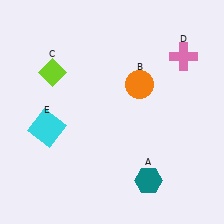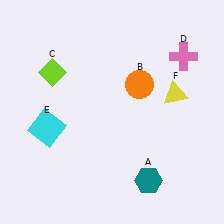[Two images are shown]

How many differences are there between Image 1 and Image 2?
There is 1 difference between the two images.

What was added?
A yellow triangle (F) was added in Image 2.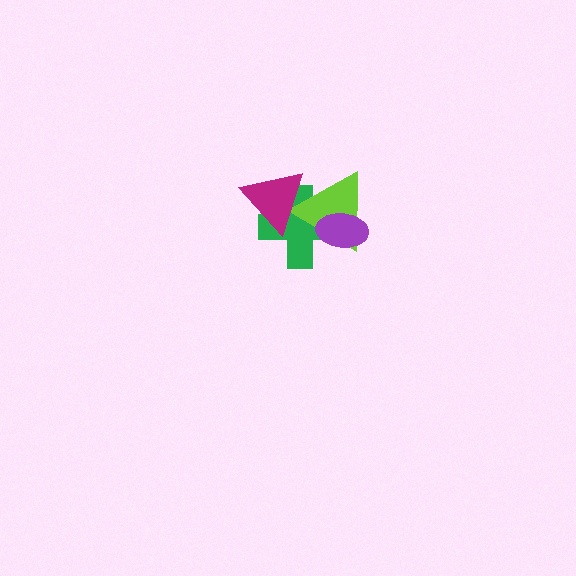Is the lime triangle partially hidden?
Yes, it is partially covered by another shape.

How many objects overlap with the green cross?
3 objects overlap with the green cross.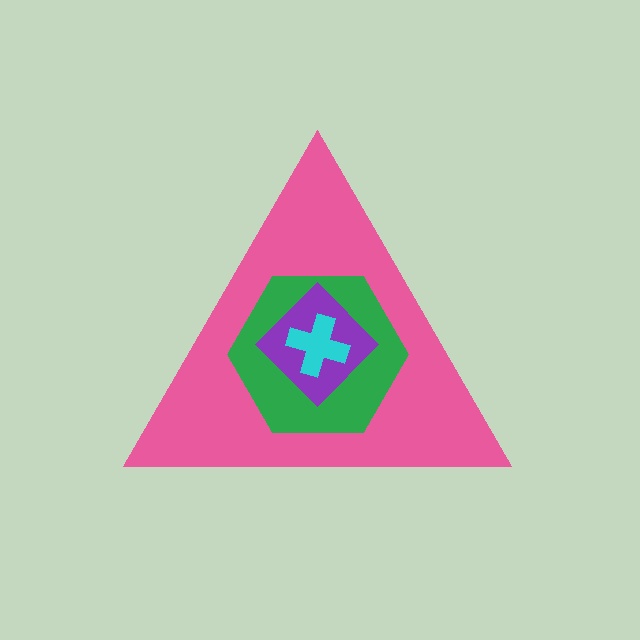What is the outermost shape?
The pink triangle.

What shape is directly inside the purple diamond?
The cyan cross.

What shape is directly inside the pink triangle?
The green hexagon.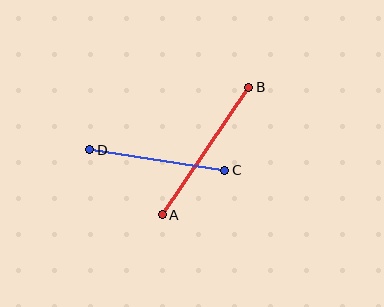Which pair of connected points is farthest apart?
Points A and B are farthest apart.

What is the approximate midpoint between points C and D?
The midpoint is at approximately (157, 160) pixels.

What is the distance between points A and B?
The distance is approximately 154 pixels.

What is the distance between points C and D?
The distance is approximately 137 pixels.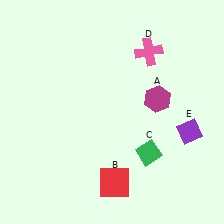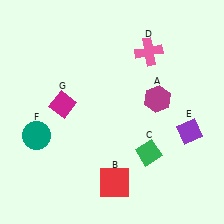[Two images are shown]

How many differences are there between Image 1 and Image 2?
There are 2 differences between the two images.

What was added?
A teal circle (F), a magenta diamond (G) were added in Image 2.